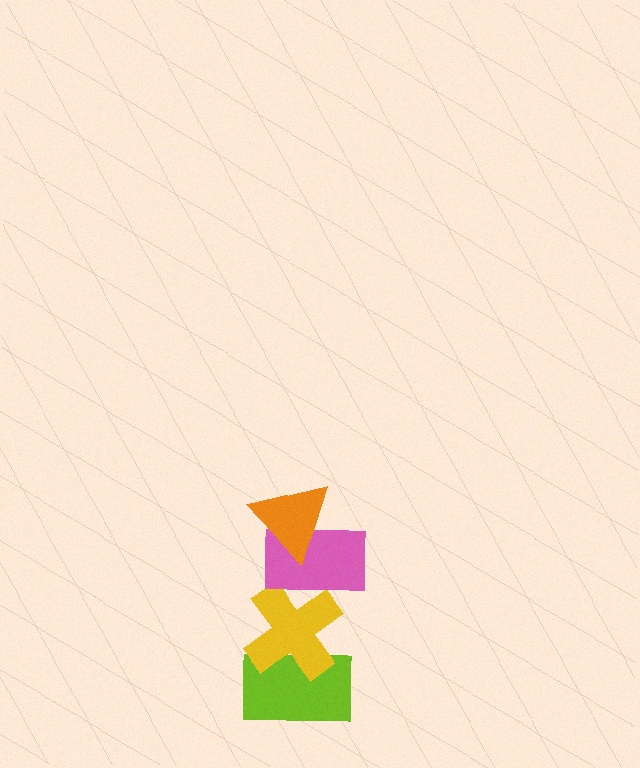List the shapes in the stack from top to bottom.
From top to bottom: the orange triangle, the pink rectangle, the yellow cross, the lime rectangle.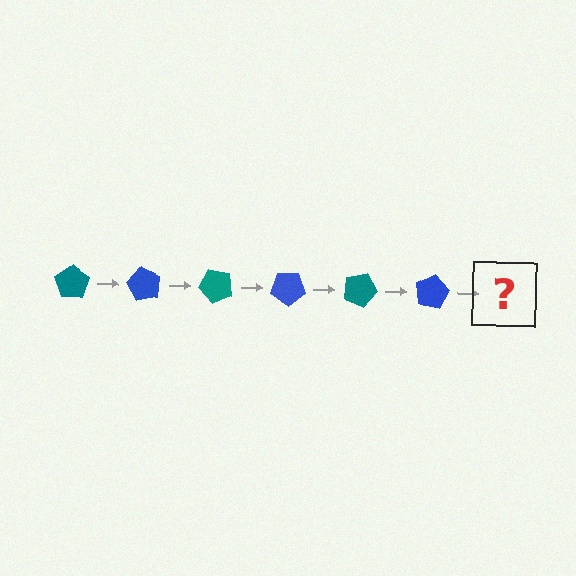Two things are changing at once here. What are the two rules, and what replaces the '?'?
The two rules are that it rotates 60 degrees each step and the color cycles through teal and blue. The '?' should be a teal pentagon, rotated 360 degrees from the start.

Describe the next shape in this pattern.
It should be a teal pentagon, rotated 360 degrees from the start.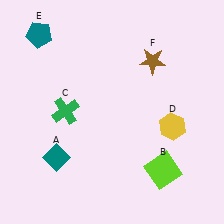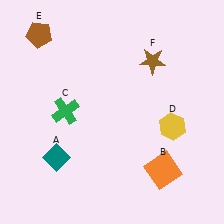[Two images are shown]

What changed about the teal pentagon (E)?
In Image 1, E is teal. In Image 2, it changed to brown.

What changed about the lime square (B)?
In Image 1, B is lime. In Image 2, it changed to orange.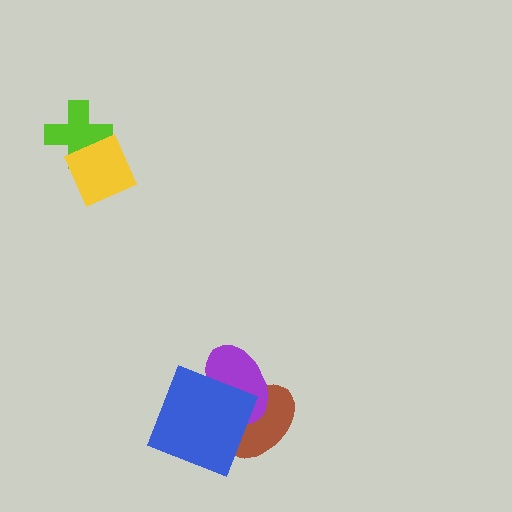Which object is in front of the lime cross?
The yellow diamond is in front of the lime cross.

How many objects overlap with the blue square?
2 objects overlap with the blue square.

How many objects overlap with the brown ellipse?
2 objects overlap with the brown ellipse.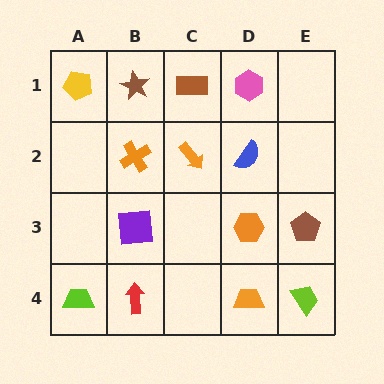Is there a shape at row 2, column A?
No, that cell is empty.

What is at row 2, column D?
A blue semicircle.